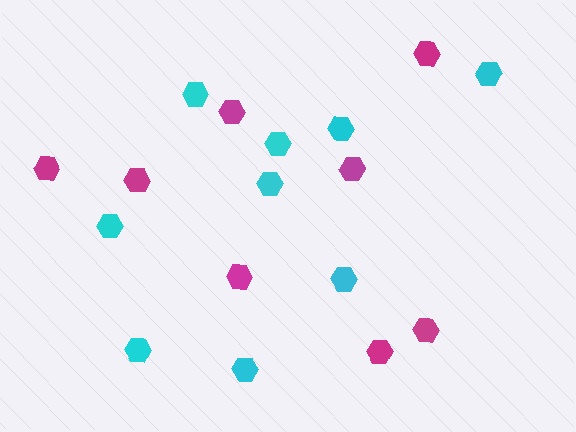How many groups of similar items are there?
There are 2 groups: one group of magenta hexagons (8) and one group of cyan hexagons (9).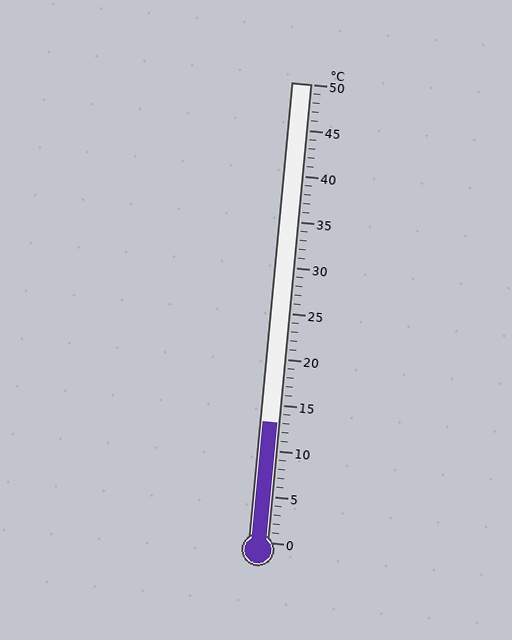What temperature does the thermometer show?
The thermometer shows approximately 13°C.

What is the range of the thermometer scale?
The thermometer scale ranges from 0°C to 50°C.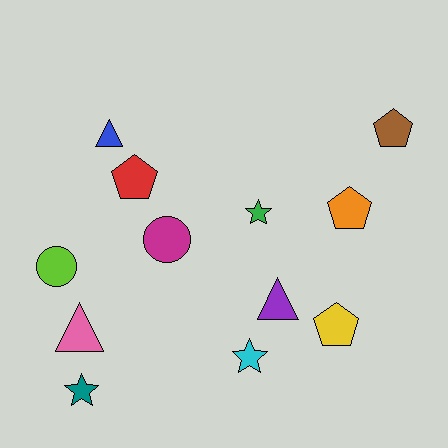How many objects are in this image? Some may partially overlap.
There are 12 objects.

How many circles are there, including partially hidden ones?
There are 2 circles.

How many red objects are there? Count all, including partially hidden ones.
There is 1 red object.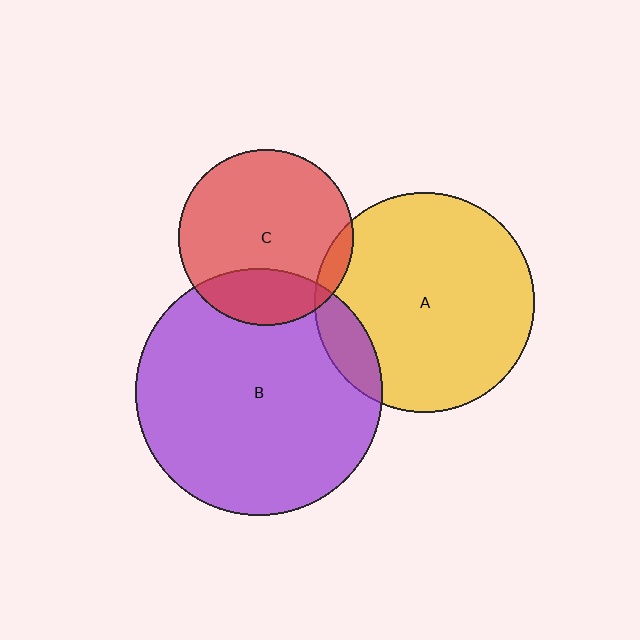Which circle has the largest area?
Circle B (purple).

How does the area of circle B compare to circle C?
Approximately 2.0 times.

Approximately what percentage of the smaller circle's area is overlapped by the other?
Approximately 5%.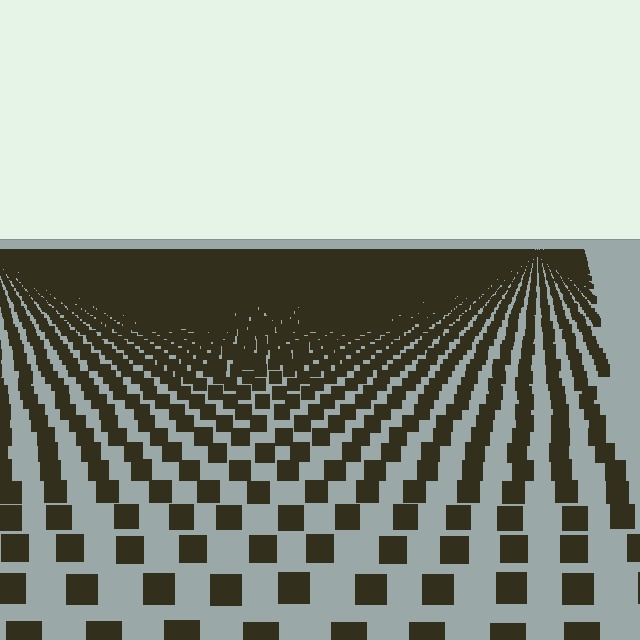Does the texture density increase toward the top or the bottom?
Density increases toward the top.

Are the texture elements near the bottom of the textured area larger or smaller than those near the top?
Larger. Near the bottom, elements are closer to the viewer and appear at a bigger on-screen size.